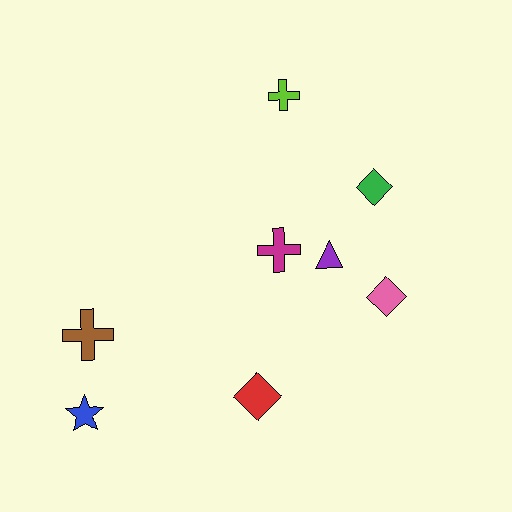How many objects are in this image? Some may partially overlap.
There are 8 objects.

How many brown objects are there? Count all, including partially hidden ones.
There is 1 brown object.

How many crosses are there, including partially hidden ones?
There are 3 crosses.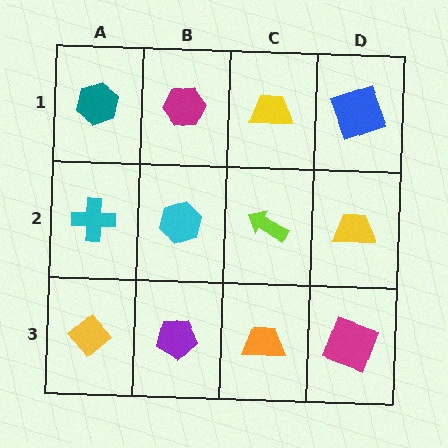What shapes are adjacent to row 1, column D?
A yellow trapezoid (row 2, column D), a yellow trapezoid (row 1, column C).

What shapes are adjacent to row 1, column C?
A lime arrow (row 2, column C), a magenta hexagon (row 1, column B), a blue square (row 1, column D).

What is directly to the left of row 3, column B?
A yellow diamond.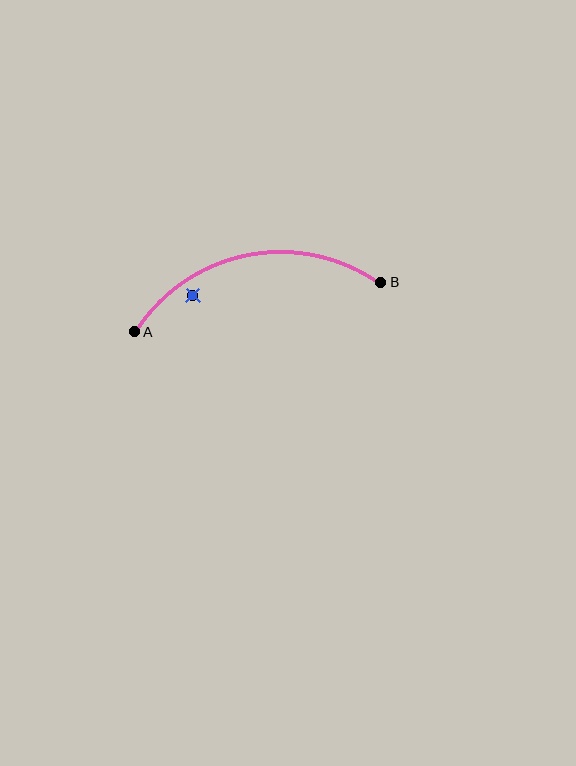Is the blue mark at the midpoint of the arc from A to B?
No — the blue mark does not lie on the arc at all. It sits slightly inside the curve.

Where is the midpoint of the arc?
The arc midpoint is the point on the curve farthest from the straight line joining A and B. It sits above that line.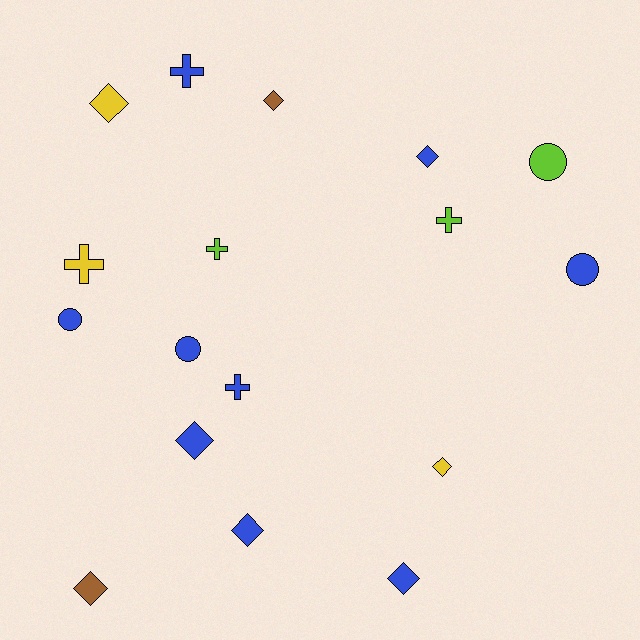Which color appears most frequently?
Blue, with 9 objects.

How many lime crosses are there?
There are 2 lime crosses.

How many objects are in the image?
There are 17 objects.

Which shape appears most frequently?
Diamond, with 8 objects.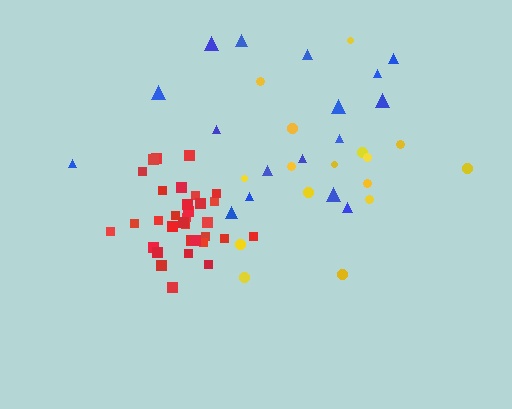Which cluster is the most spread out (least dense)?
Yellow.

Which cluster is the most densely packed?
Red.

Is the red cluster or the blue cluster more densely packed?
Red.